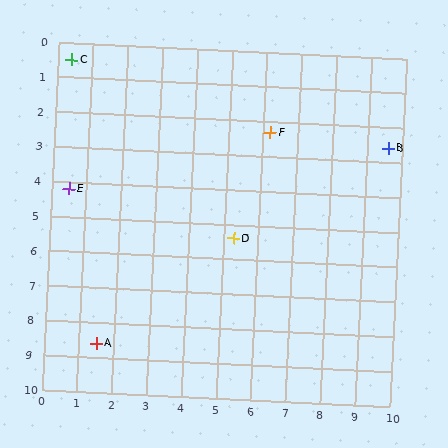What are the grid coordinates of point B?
Point B is at approximately (9.6, 2.6).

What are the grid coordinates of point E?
Point E is at approximately (0.5, 4.2).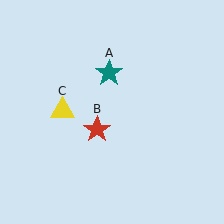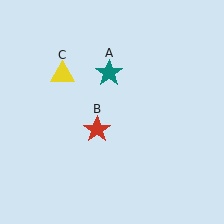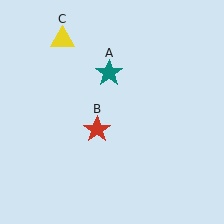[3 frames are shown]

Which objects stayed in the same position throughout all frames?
Teal star (object A) and red star (object B) remained stationary.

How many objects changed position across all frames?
1 object changed position: yellow triangle (object C).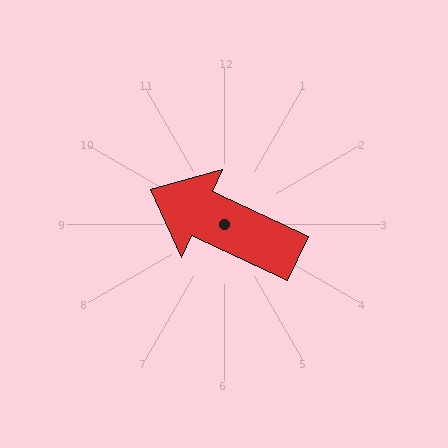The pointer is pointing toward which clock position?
Roughly 10 o'clock.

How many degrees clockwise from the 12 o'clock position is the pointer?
Approximately 295 degrees.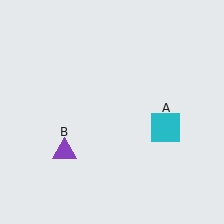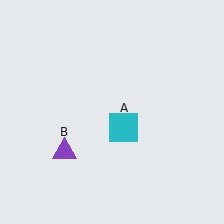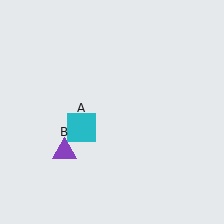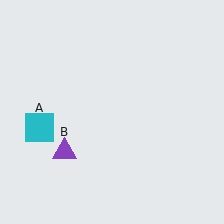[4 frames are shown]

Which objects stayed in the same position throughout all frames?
Purple triangle (object B) remained stationary.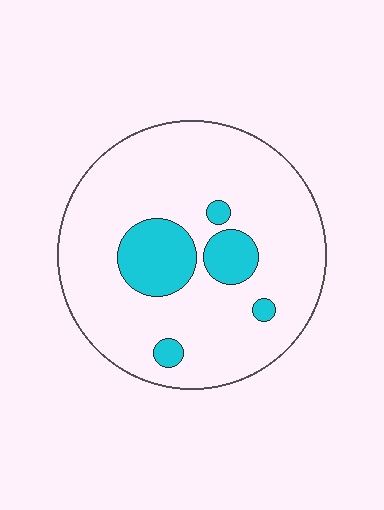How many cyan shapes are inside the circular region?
5.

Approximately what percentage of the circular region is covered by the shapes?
Approximately 15%.